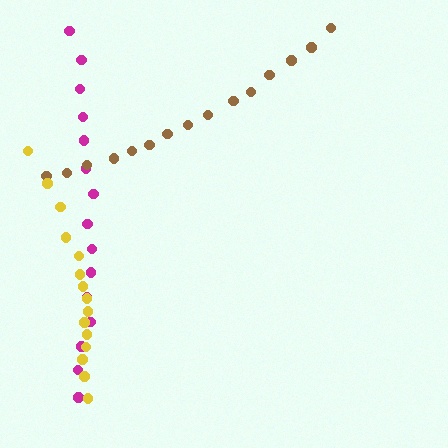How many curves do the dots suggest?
There are 3 distinct paths.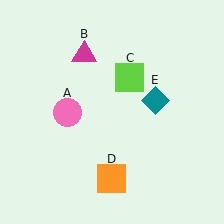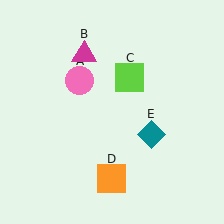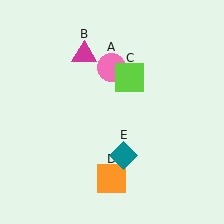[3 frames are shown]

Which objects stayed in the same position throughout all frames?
Magenta triangle (object B) and lime square (object C) and orange square (object D) remained stationary.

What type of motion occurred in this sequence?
The pink circle (object A), teal diamond (object E) rotated clockwise around the center of the scene.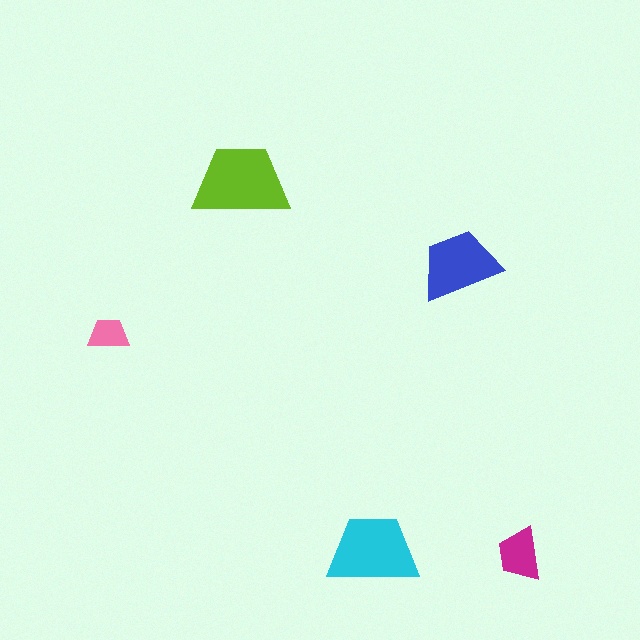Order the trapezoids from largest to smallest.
the lime one, the cyan one, the blue one, the magenta one, the pink one.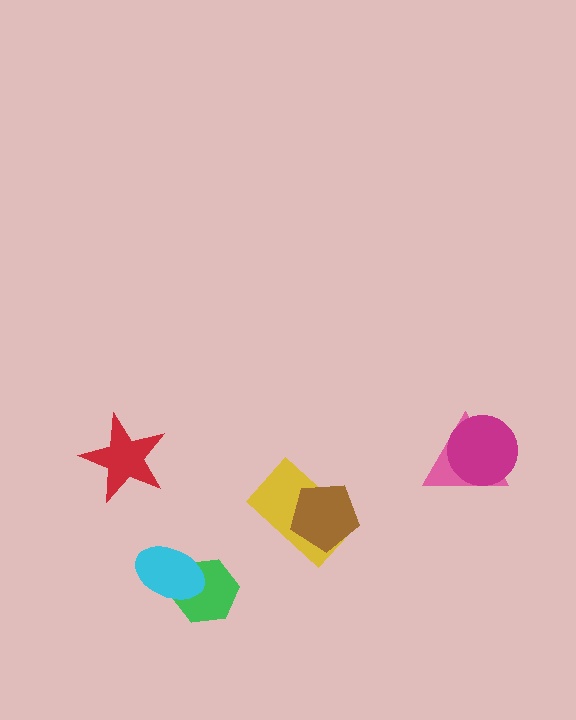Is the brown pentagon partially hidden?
No, no other shape covers it.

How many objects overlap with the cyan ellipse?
1 object overlaps with the cyan ellipse.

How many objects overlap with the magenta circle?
1 object overlaps with the magenta circle.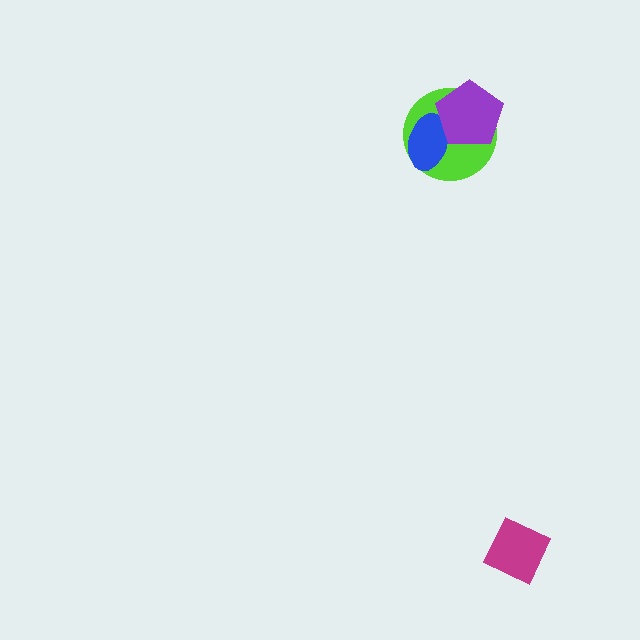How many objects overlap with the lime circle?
2 objects overlap with the lime circle.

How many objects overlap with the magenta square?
0 objects overlap with the magenta square.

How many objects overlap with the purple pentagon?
2 objects overlap with the purple pentagon.